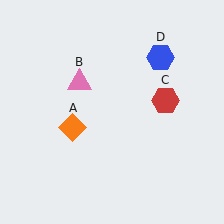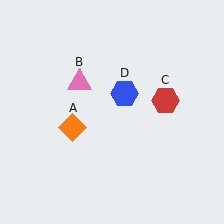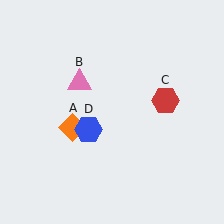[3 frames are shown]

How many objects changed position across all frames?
1 object changed position: blue hexagon (object D).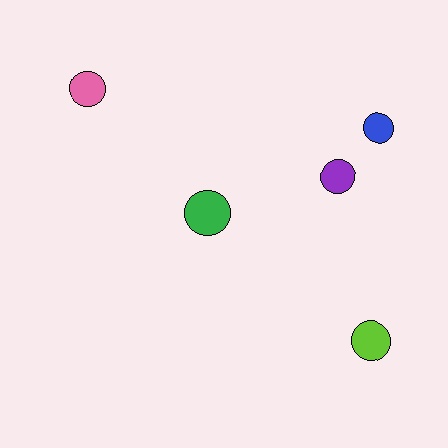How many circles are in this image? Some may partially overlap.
There are 5 circles.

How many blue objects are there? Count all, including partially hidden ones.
There is 1 blue object.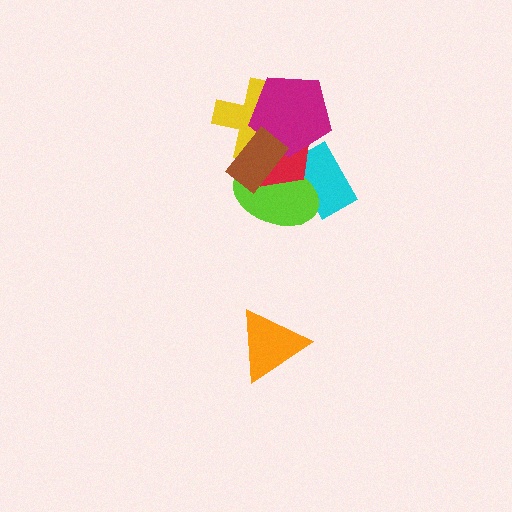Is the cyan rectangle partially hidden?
Yes, it is partially covered by another shape.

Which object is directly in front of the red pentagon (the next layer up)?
The yellow cross is directly in front of the red pentagon.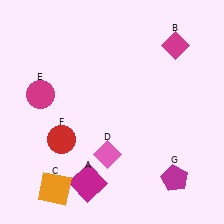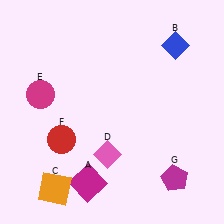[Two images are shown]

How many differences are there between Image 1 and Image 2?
There is 1 difference between the two images.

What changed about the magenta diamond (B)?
In Image 1, B is magenta. In Image 2, it changed to blue.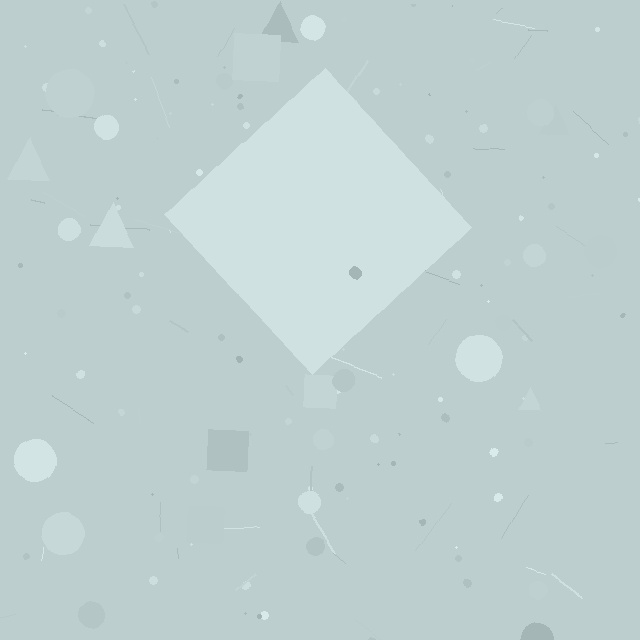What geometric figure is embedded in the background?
A diamond is embedded in the background.